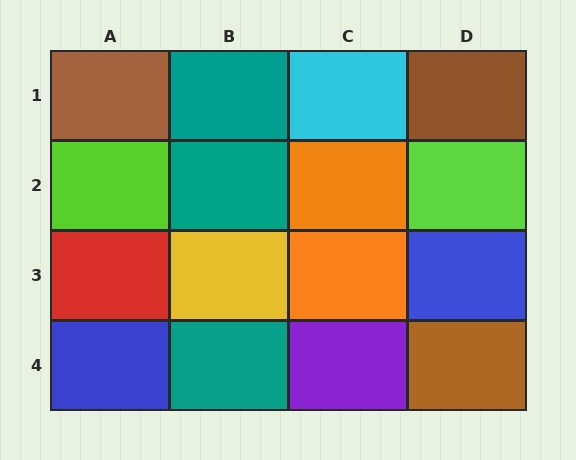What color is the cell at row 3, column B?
Yellow.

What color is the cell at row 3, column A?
Red.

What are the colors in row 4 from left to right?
Blue, teal, purple, brown.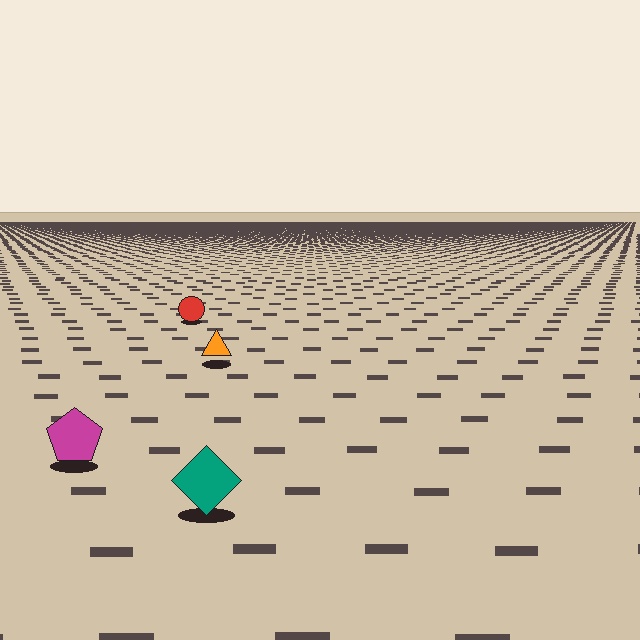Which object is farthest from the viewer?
The red circle is farthest from the viewer. It appears smaller and the ground texture around it is denser.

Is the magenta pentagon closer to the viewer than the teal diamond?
No. The teal diamond is closer — you can tell from the texture gradient: the ground texture is coarser near it.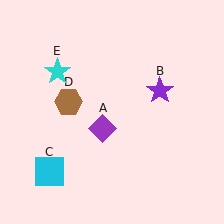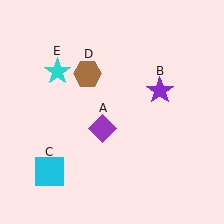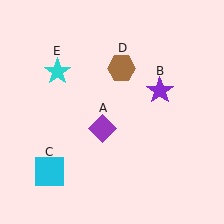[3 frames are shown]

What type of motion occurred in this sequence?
The brown hexagon (object D) rotated clockwise around the center of the scene.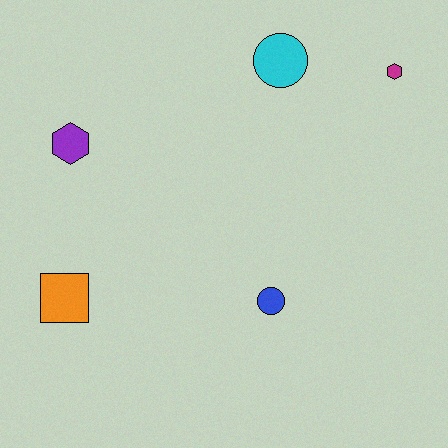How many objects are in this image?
There are 5 objects.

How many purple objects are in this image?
There is 1 purple object.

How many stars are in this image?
There are no stars.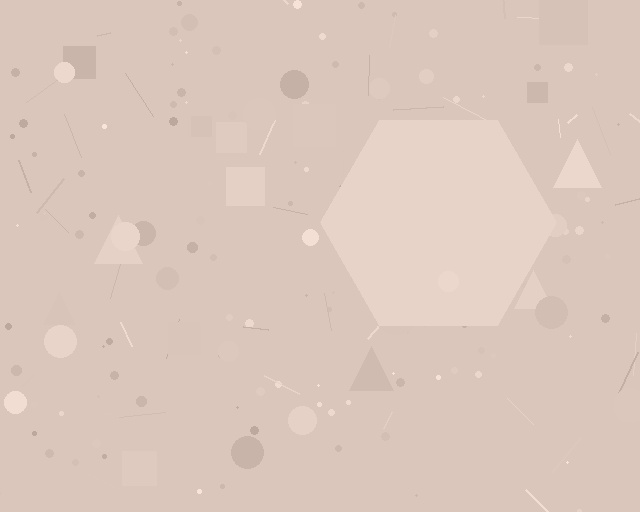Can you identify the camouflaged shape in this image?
The camouflaged shape is a hexagon.